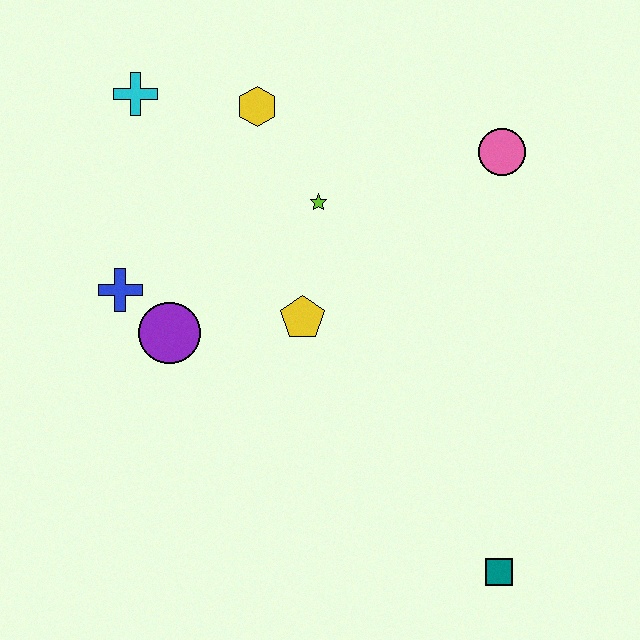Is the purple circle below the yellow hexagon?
Yes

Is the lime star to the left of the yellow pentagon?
No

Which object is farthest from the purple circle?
The teal square is farthest from the purple circle.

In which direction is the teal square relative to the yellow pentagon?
The teal square is below the yellow pentagon.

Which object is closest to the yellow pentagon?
The lime star is closest to the yellow pentagon.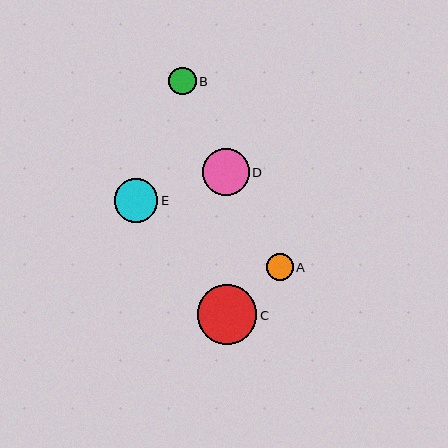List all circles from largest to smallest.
From largest to smallest: C, D, E, B, A.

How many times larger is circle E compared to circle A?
Circle E is approximately 1.6 times the size of circle A.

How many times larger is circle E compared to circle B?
Circle E is approximately 1.6 times the size of circle B.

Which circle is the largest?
Circle C is the largest with a size of approximately 59 pixels.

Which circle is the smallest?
Circle A is the smallest with a size of approximately 26 pixels.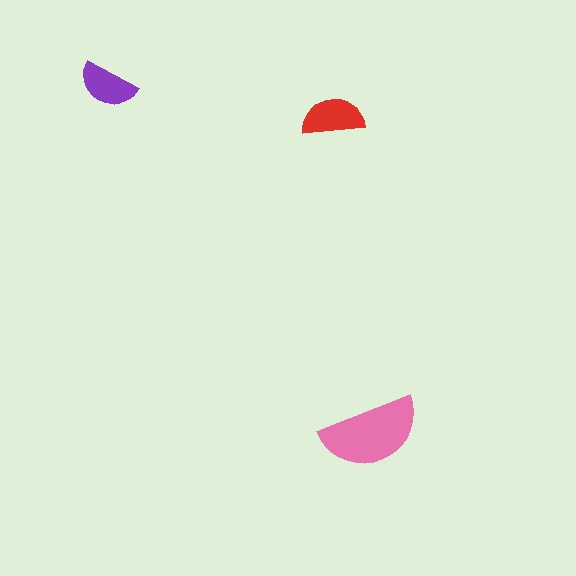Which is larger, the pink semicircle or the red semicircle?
The pink one.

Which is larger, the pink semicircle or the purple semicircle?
The pink one.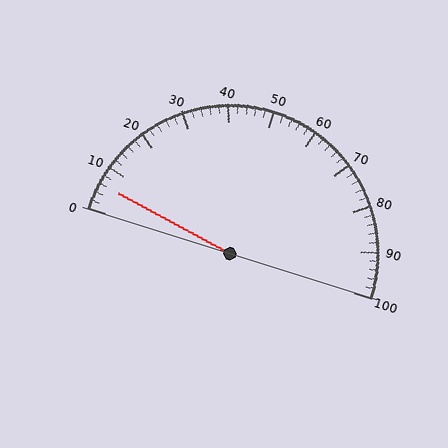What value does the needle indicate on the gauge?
The needle indicates approximately 6.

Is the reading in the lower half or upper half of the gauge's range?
The reading is in the lower half of the range (0 to 100).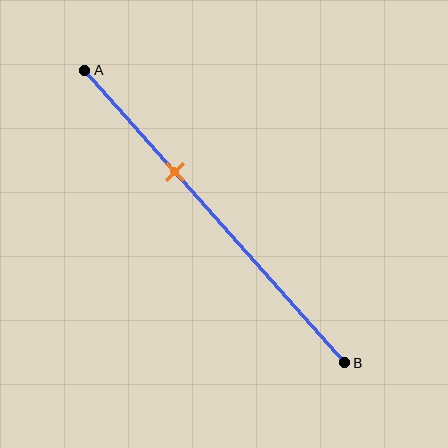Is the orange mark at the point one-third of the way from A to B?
Yes, the mark is approximately at the one-third point.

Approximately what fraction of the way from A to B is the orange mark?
The orange mark is approximately 35% of the way from A to B.